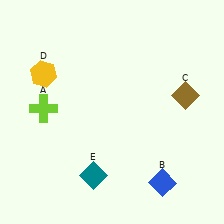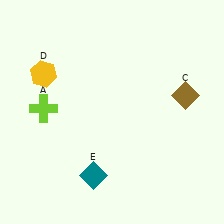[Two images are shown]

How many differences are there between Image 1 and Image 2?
There is 1 difference between the two images.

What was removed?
The blue diamond (B) was removed in Image 2.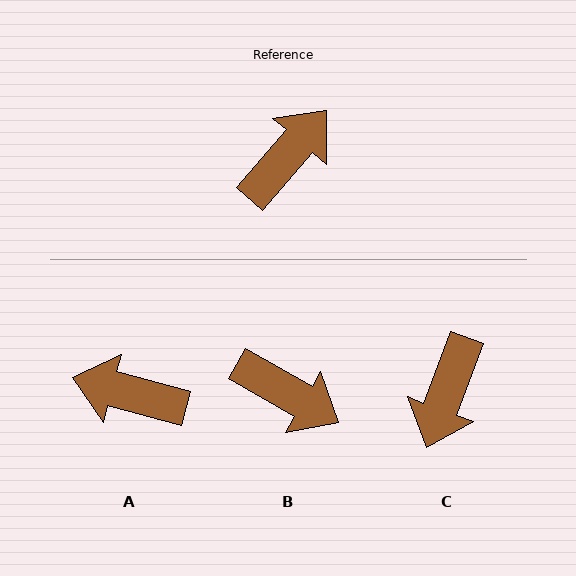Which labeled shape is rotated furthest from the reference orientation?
C, about 160 degrees away.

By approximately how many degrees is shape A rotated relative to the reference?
Approximately 116 degrees counter-clockwise.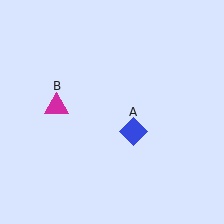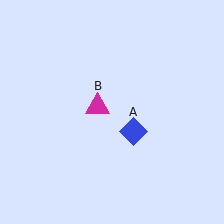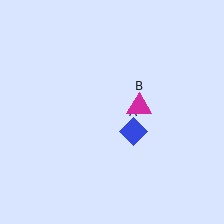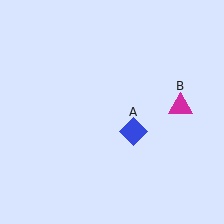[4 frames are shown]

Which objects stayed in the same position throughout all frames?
Blue diamond (object A) remained stationary.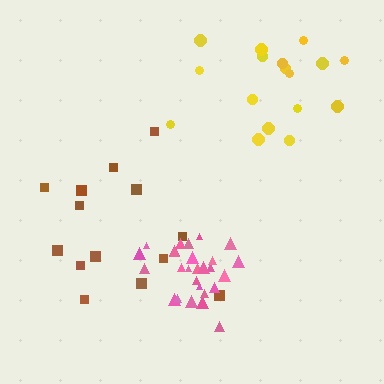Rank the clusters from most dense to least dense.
pink, yellow, brown.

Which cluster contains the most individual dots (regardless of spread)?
Pink (27).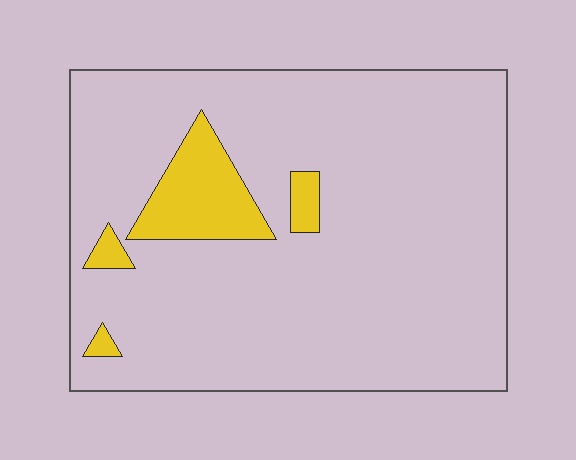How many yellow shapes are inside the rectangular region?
4.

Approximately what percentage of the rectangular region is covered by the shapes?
Approximately 10%.